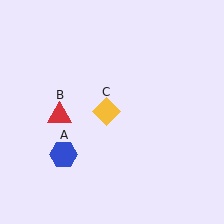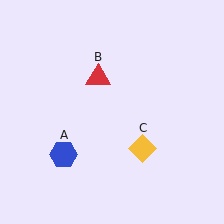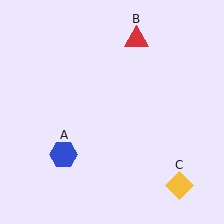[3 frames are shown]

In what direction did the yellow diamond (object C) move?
The yellow diamond (object C) moved down and to the right.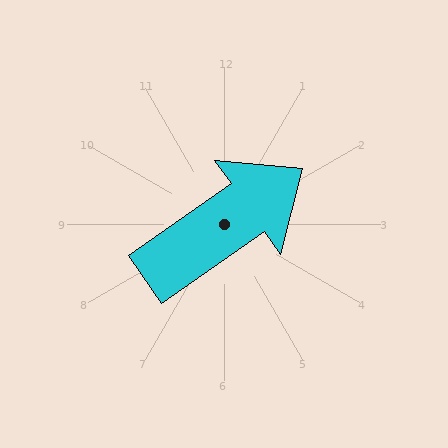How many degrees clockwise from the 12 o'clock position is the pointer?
Approximately 55 degrees.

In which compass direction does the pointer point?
Northeast.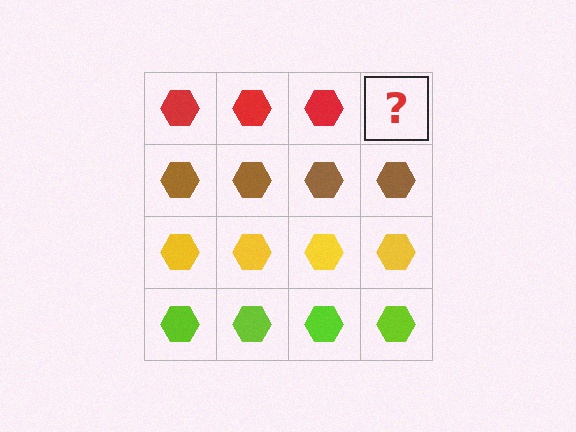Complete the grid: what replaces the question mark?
The question mark should be replaced with a red hexagon.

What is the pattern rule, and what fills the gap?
The rule is that each row has a consistent color. The gap should be filled with a red hexagon.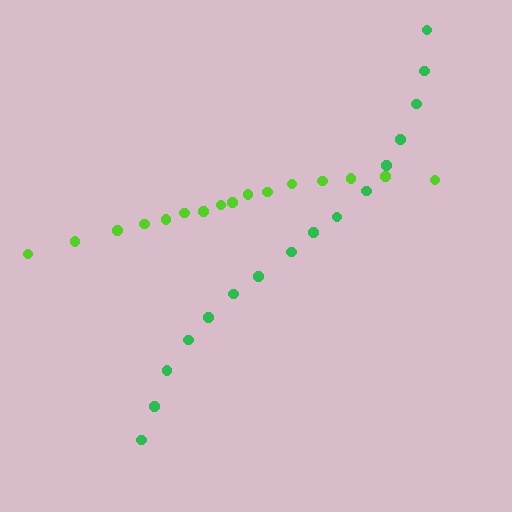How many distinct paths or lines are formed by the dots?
There are 2 distinct paths.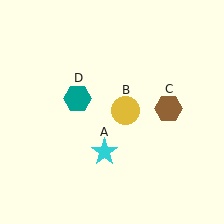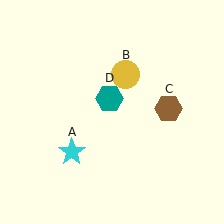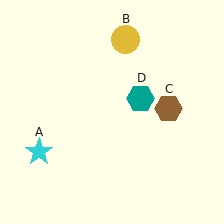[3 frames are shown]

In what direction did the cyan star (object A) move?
The cyan star (object A) moved left.